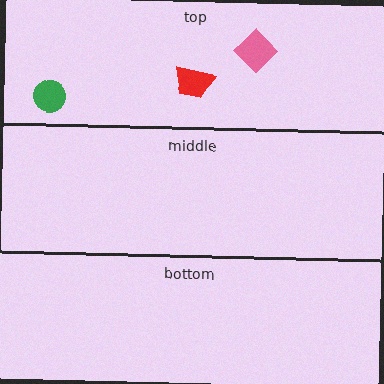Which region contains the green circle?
The top region.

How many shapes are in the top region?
3.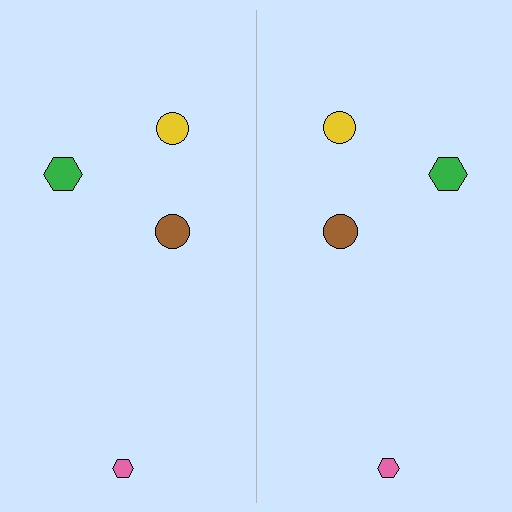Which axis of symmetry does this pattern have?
The pattern has a vertical axis of symmetry running through the center of the image.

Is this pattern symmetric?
Yes, this pattern has bilateral (reflection) symmetry.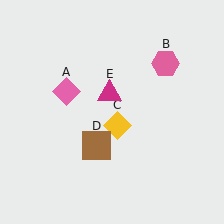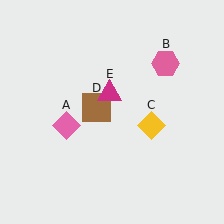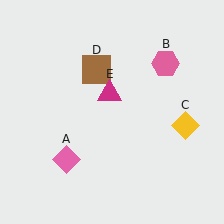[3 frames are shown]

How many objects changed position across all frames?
3 objects changed position: pink diamond (object A), yellow diamond (object C), brown square (object D).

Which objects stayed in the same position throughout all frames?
Pink hexagon (object B) and magenta triangle (object E) remained stationary.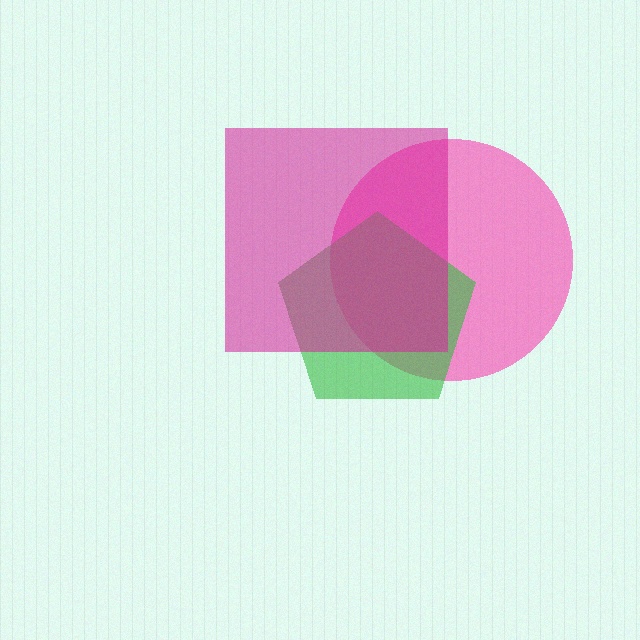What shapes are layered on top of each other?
The layered shapes are: a pink circle, a green pentagon, a magenta square.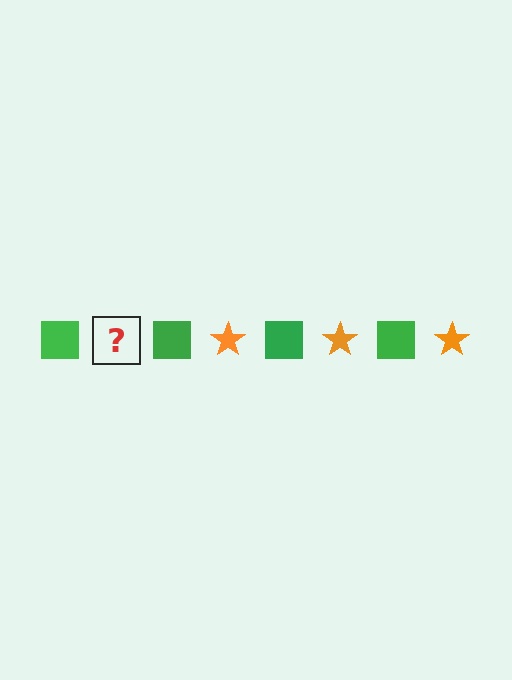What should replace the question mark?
The question mark should be replaced with an orange star.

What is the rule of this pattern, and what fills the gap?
The rule is that the pattern alternates between green square and orange star. The gap should be filled with an orange star.